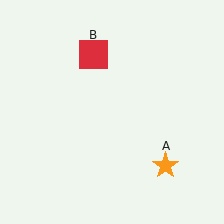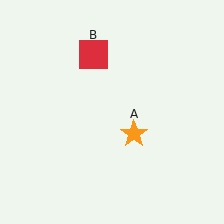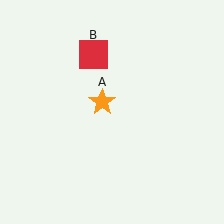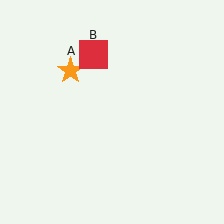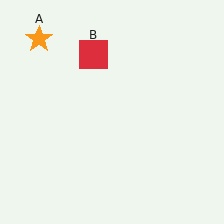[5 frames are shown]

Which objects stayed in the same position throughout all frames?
Red square (object B) remained stationary.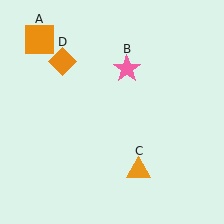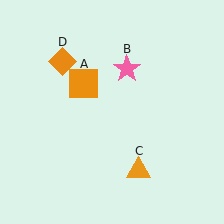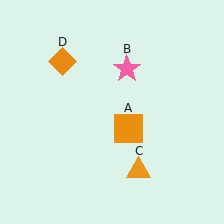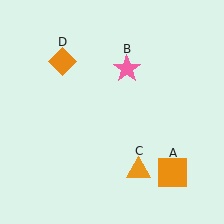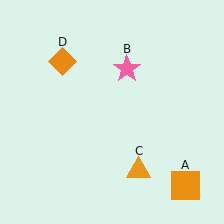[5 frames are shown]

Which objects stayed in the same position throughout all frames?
Pink star (object B) and orange triangle (object C) and orange diamond (object D) remained stationary.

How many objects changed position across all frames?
1 object changed position: orange square (object A).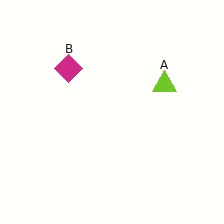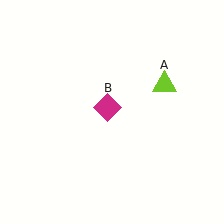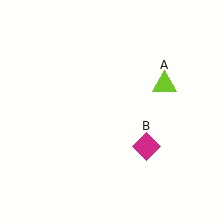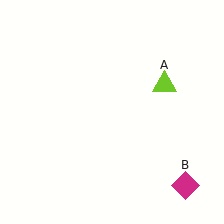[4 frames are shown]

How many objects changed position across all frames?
1 object changed position: magenta diamond (object B).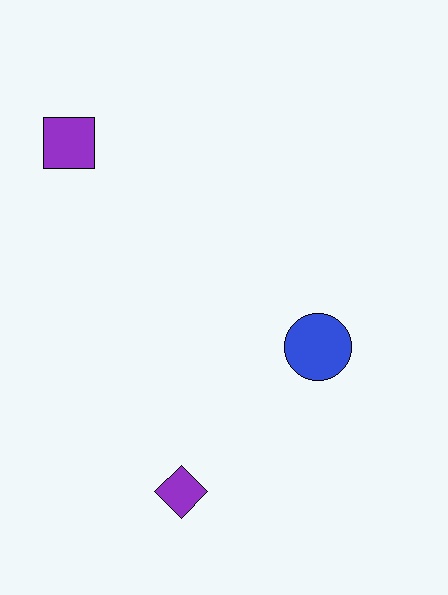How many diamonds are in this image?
There is 1 diamond.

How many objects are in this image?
There are 3 objects.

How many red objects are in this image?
There are no red objects.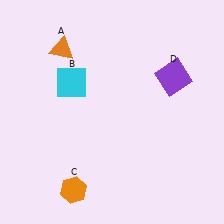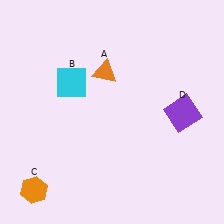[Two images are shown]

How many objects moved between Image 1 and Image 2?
3 objects moved between the two images.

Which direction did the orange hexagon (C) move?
The orange hexagon (C) moved left.